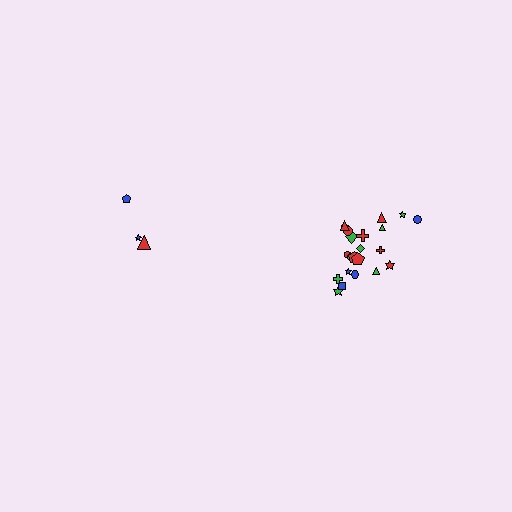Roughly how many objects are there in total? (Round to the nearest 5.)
Roughly 25 objects in total.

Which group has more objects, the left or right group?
The right group.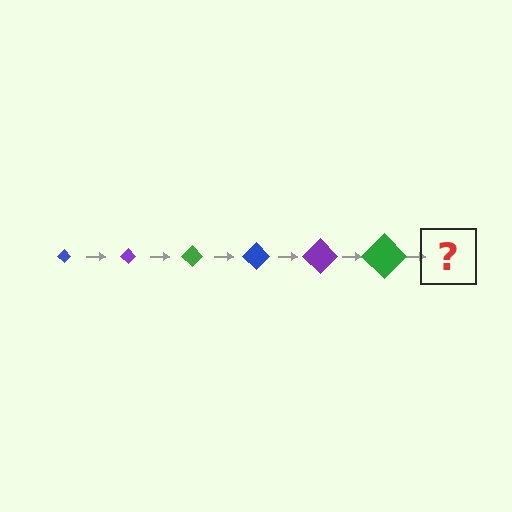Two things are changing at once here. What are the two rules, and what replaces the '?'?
The two rules are that the diamond grows larger each step and the color cycles through blue, purple, and green. The '?' should be a blue diamond, larger than the previous one.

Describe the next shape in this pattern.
It should be a blue diamond, larger than the previous one.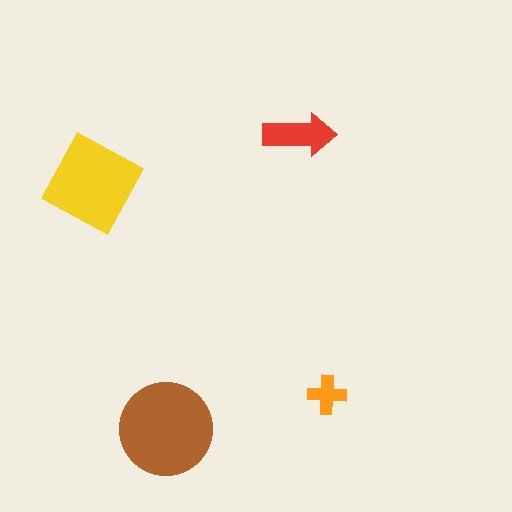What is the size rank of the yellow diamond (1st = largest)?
2nd.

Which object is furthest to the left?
The yellow diamond is leftmost.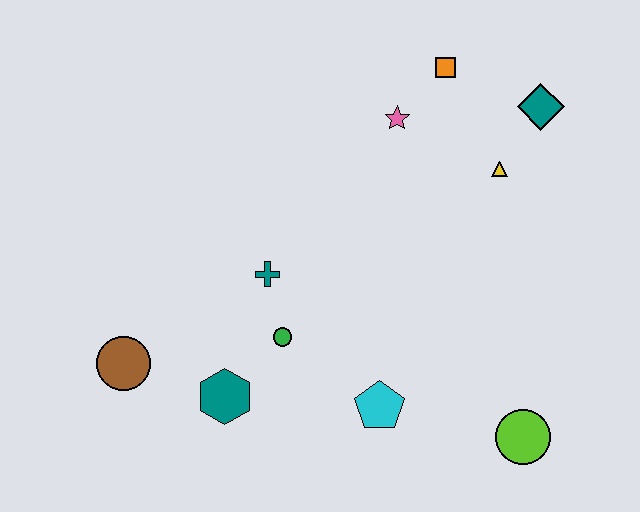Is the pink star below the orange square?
Yes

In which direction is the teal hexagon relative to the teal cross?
The teal hexagon is below the teal cross.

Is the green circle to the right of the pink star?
No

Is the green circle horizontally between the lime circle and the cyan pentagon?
No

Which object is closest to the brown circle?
The teal hexagon is closest to the brown circle.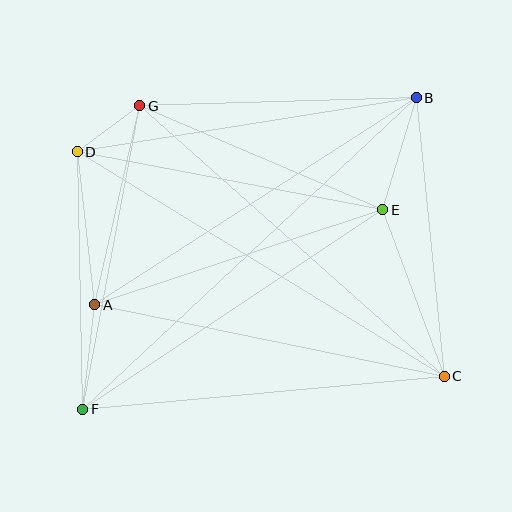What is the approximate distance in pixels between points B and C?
The distance between B and C is approximately 280 pixels.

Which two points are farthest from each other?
Points B and F are farthest from each other.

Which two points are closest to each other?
Points D and G are closest to each other.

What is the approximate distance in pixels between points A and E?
The distance between A and E is approximately 303 pixels.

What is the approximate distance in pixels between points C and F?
The distance between C and F is approximately 363 pixels.